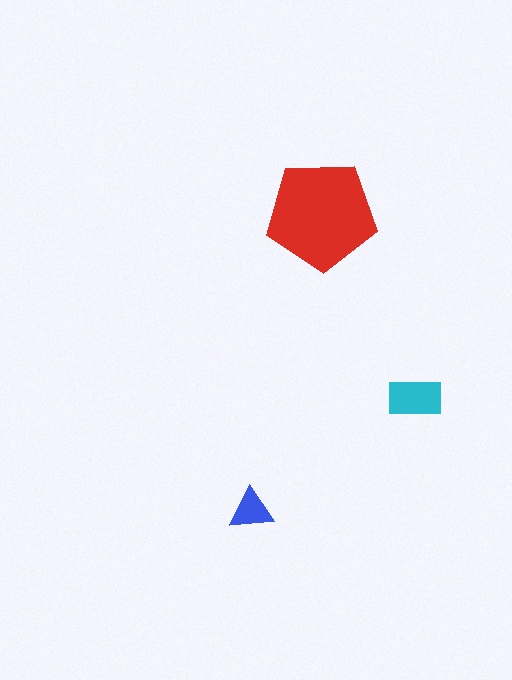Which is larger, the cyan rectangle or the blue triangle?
The cyan rectangle.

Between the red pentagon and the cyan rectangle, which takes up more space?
The red pentagon.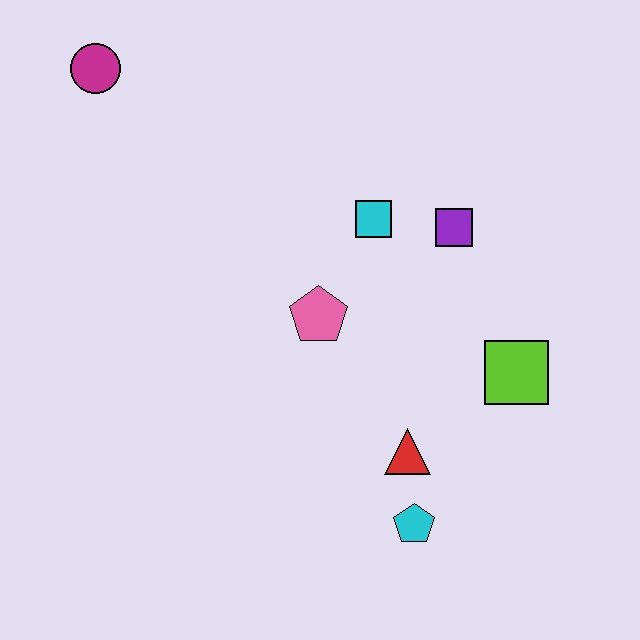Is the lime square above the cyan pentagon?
Yes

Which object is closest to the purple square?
The cyan square is closest to the purple square.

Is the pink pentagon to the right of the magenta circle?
Yes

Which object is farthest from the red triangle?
The magenta circle is farthest from the red triangle.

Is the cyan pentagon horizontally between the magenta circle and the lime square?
Yes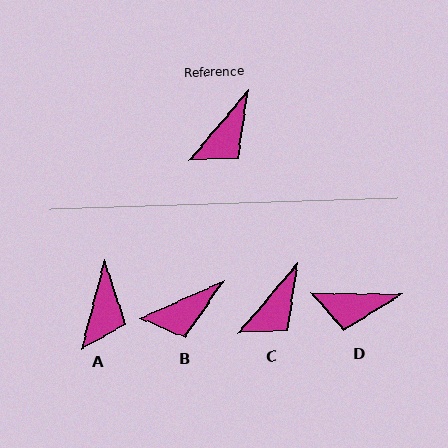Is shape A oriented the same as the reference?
No, it is off by about 26 degrees.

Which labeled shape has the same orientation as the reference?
C.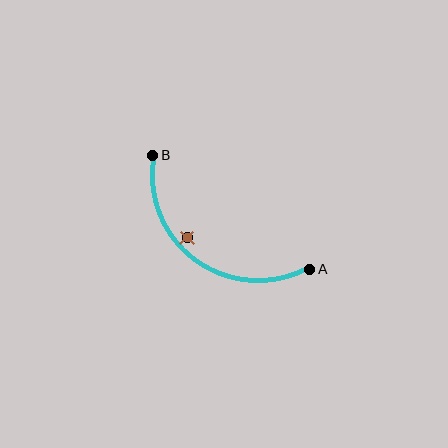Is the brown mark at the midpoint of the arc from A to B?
No — the brown mark does not lie on the arc at all. It sits slightly inside the curve.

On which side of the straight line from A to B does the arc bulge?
The arc bulges below and to the left of the straight line connecting A and B.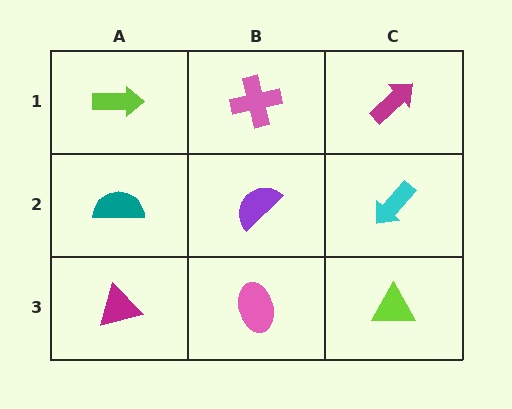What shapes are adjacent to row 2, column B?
A pink cross (row 1, column B), a pink ellipse (row 3, column B), a teal semicircle (row 2, column A), a cyan arrow (row 2, column C).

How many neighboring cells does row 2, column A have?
3.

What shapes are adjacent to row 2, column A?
A lime arrow (row 1, column A), a magenta triangle (row 3, column A), a purple semicircle (row 2, column B).